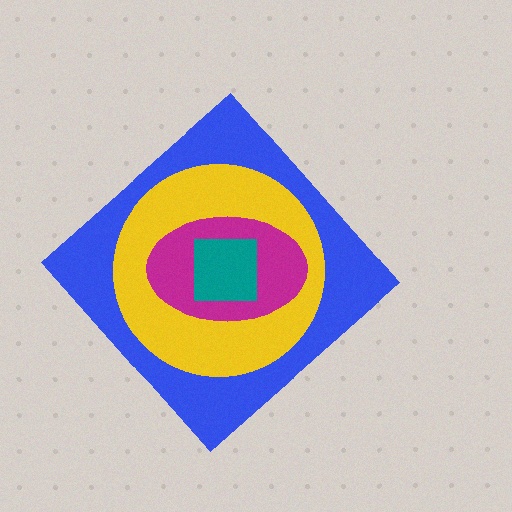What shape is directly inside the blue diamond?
The yellow circle.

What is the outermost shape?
The blue diamond.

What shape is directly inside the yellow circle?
The magenta ellipse.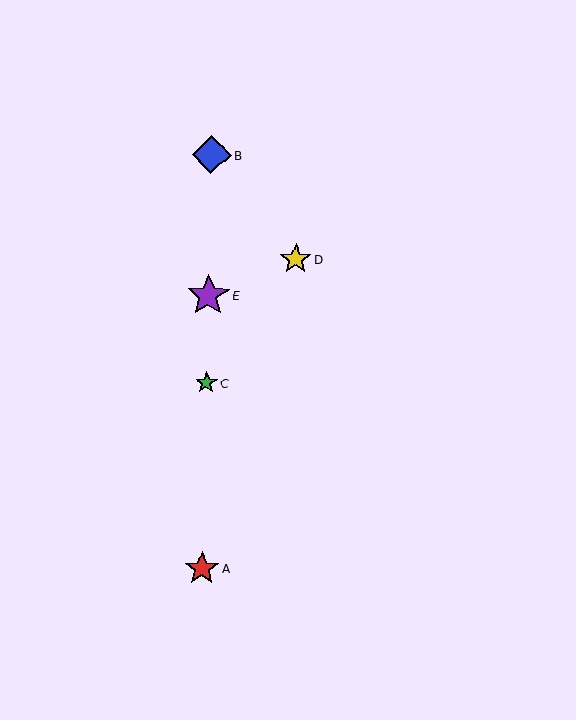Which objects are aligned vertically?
Objects A, B, C, E are aligned vertically.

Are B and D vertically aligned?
No, B is at x≈212 and D is at x≈296.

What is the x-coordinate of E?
Object E is at x≈208.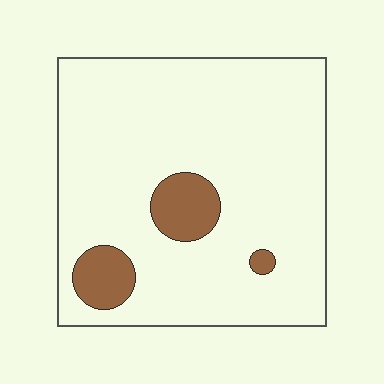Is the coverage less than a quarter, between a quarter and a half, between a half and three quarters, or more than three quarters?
Less than a quarter.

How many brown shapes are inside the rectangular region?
3.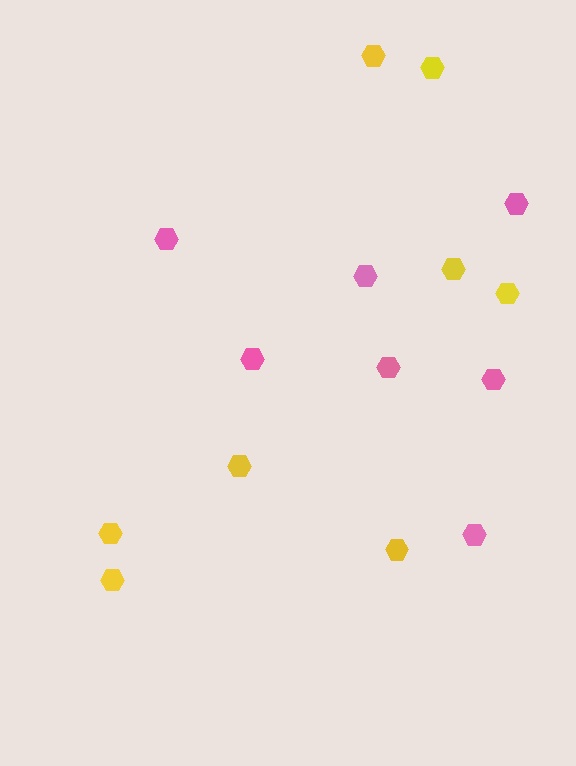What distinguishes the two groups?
There are 2 groups: one group of pink hexagons (7) and one group of yellow hexagons (8).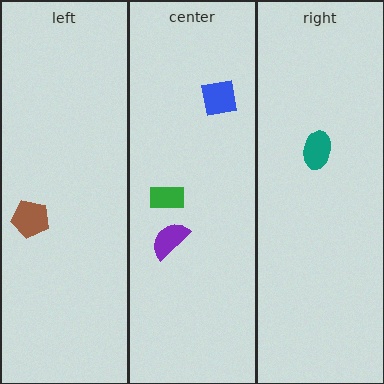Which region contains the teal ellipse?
The right region.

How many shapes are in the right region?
1.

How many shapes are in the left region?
1.